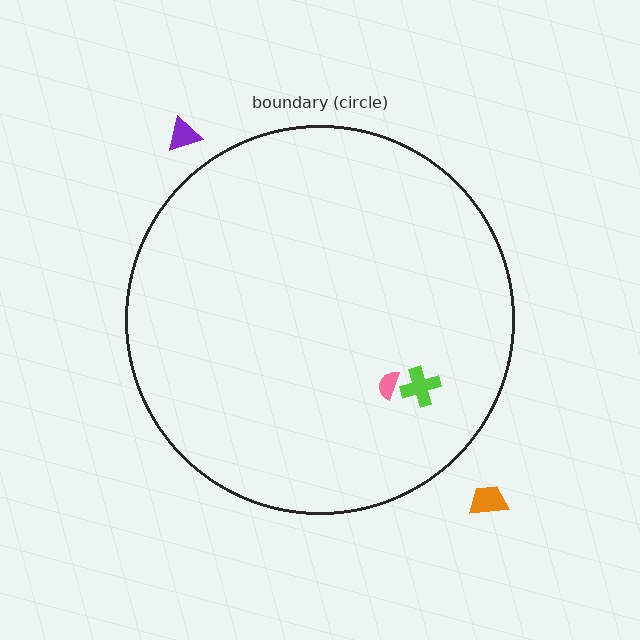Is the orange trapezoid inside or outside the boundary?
Outside.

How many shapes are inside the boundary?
2 inside, 2 outside.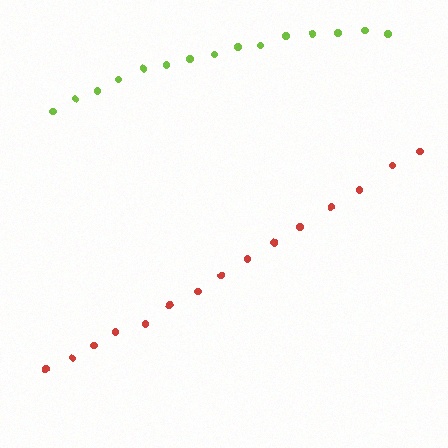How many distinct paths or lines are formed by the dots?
There are 2 distinct paths.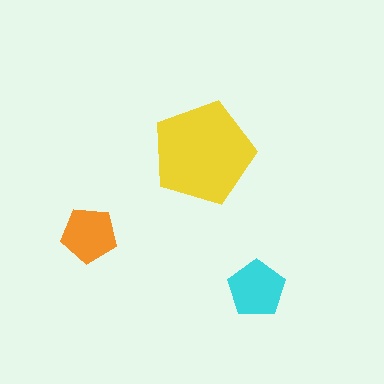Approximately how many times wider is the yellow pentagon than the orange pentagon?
About 2 times wider.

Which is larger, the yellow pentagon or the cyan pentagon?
The yellow one.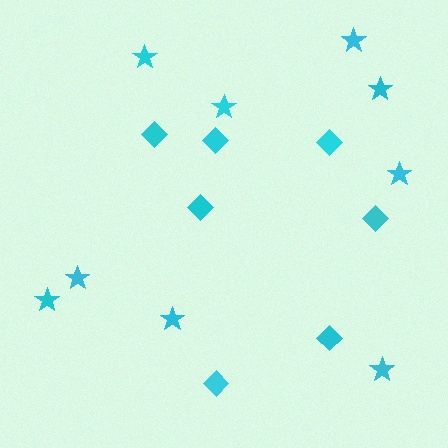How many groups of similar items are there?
There are 2 groups: one group of stars (9) and one group of diamonds (7).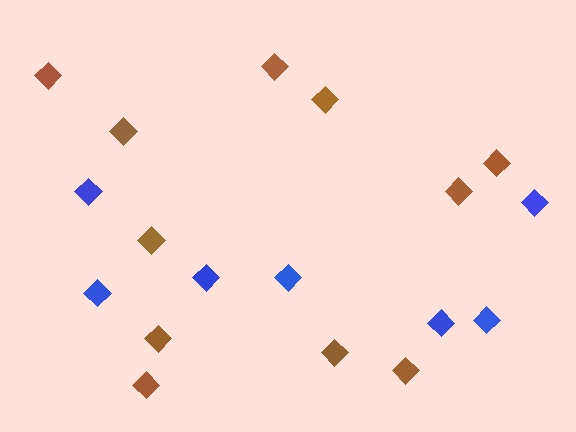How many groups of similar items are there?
There are 2 groups: one group of blue diamonds (7) and one group of brown diamonds (11).